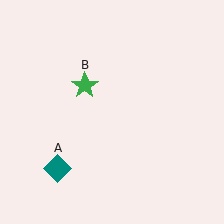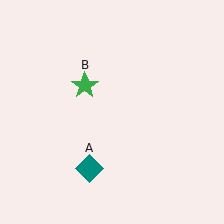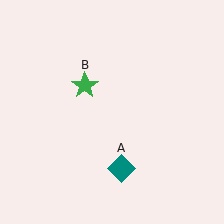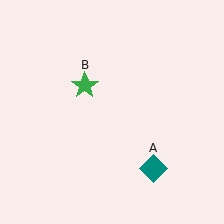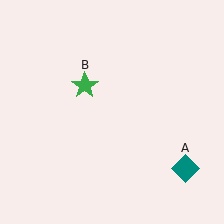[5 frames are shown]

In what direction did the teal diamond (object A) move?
The teal diamond (object A) moved right.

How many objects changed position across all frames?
1 object changed position: teal diamond (object A).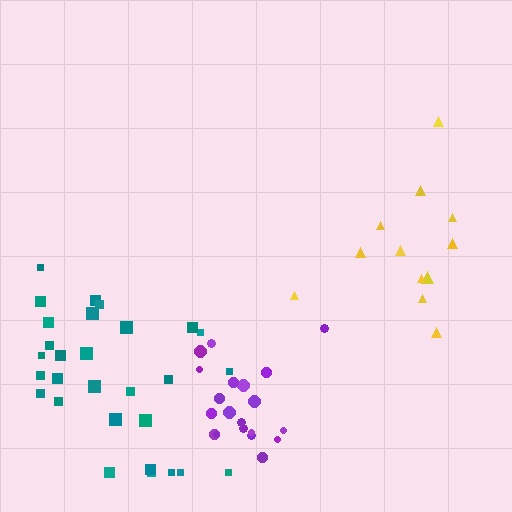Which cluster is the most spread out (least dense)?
Yellow.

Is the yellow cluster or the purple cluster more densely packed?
Purple.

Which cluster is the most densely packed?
Purple.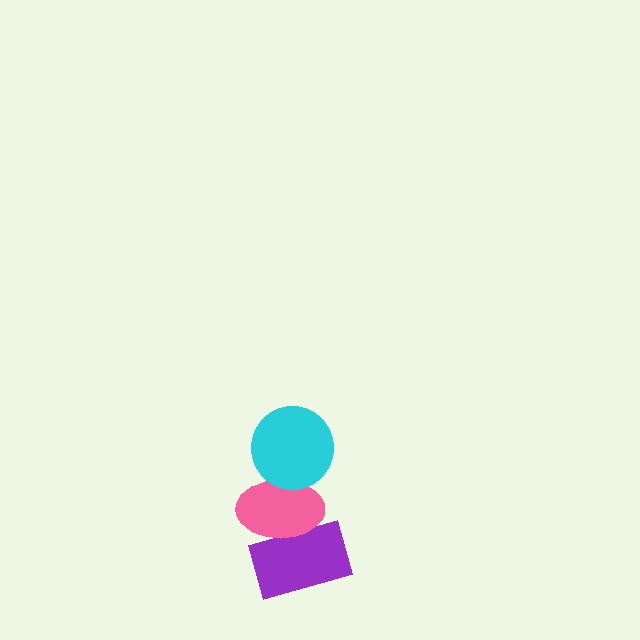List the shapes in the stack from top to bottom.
From top to bottom: the cyan circle, the pink ellipse, the purple rectangle.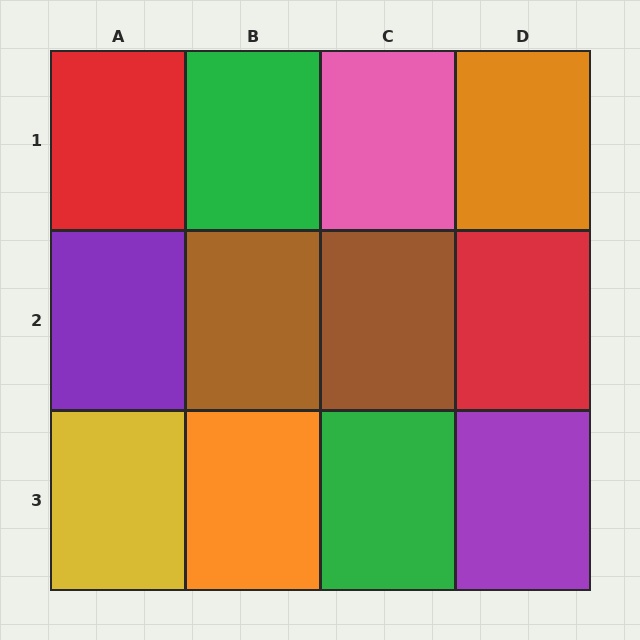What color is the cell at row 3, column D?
Purple.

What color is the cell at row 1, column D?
Orange.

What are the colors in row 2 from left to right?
Purple, brown, brown, red.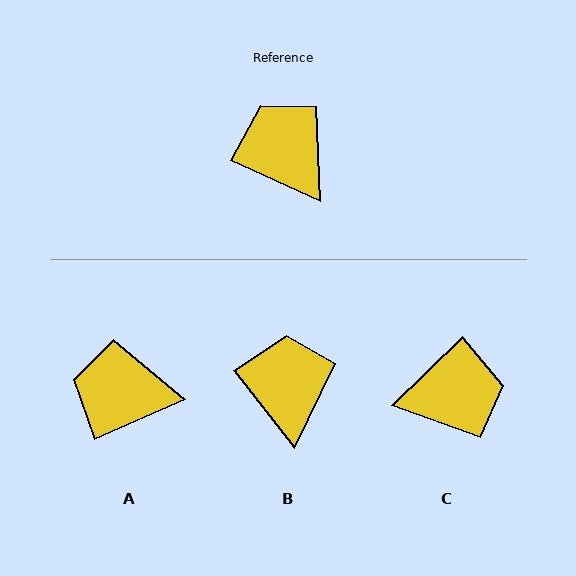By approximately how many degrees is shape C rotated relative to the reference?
Approximately 112 degrees clockwise.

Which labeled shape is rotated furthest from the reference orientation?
C, about 112 degrees away.